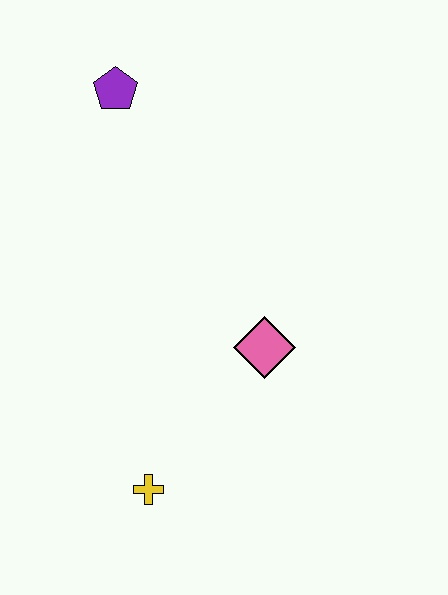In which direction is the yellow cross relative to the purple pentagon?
The yellow cross is below the purple pentagon.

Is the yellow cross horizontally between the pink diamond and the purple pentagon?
Yes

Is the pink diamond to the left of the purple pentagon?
No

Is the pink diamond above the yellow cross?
Yes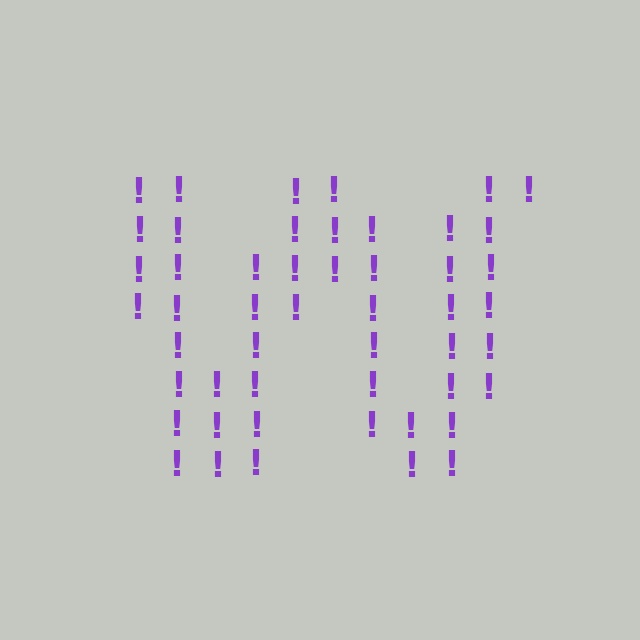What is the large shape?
The large shape is the letter W.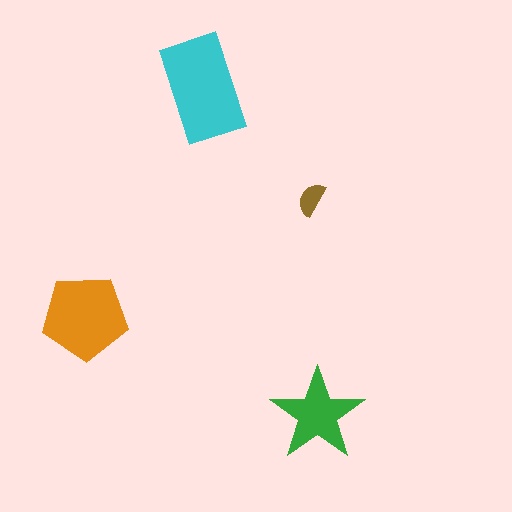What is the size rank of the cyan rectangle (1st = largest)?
1st.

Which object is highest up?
The cyan rectangle is topmost.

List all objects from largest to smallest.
The cyan rectangle, the orange pentagon, the green star, the brown semicircle.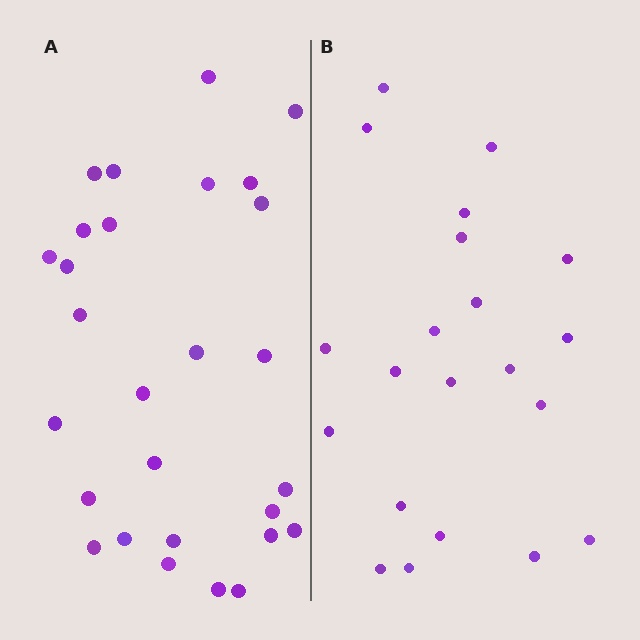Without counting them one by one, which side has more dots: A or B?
Region A (the left region) has more dots.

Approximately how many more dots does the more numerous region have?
Region A has roughly 8 or so more dots than region B.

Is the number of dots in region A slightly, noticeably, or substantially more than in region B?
Region A has noticeably more, but not dramatically so. The ratio is roughly 1.3 to 1.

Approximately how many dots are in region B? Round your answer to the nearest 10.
About 20 dots. (The exact count is 21, which rounds to 20.)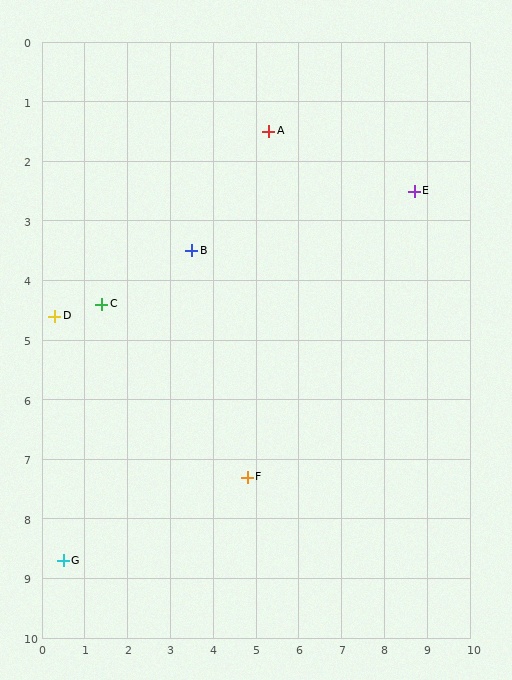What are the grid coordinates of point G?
Point G is at approximately (0.5, 8.7).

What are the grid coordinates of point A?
Point A is at approximately (5.3, 1.5).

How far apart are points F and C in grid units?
Points F and C are about 4.5 grid units apart.